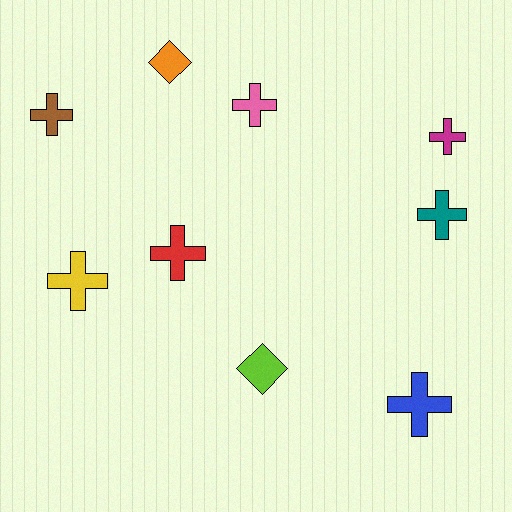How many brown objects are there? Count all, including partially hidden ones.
There is 1 brown object.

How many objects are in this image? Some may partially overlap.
There are 9 objects.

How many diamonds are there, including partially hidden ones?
There are 2 diamonds.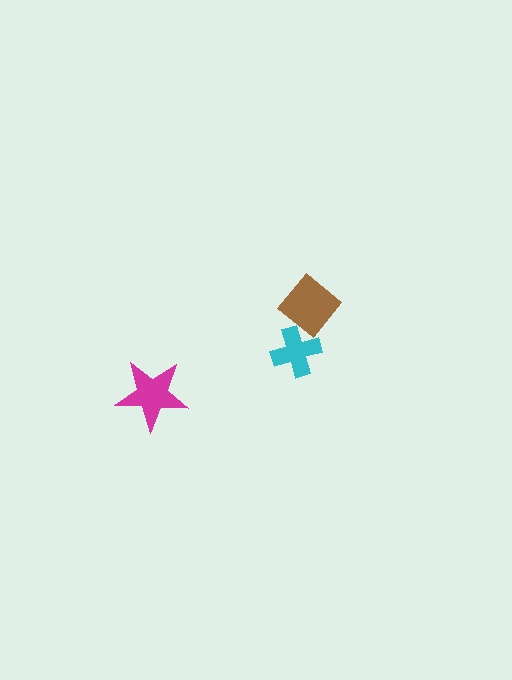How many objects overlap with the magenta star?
0 objects overlap with the magenta star.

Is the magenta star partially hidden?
No, no other shape covers it.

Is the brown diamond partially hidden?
Yes, it is partially covered by another shape.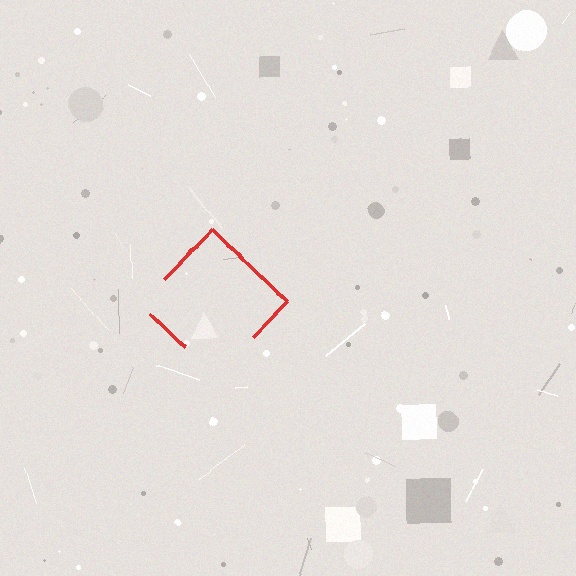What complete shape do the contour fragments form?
The contour fragments form a diamond.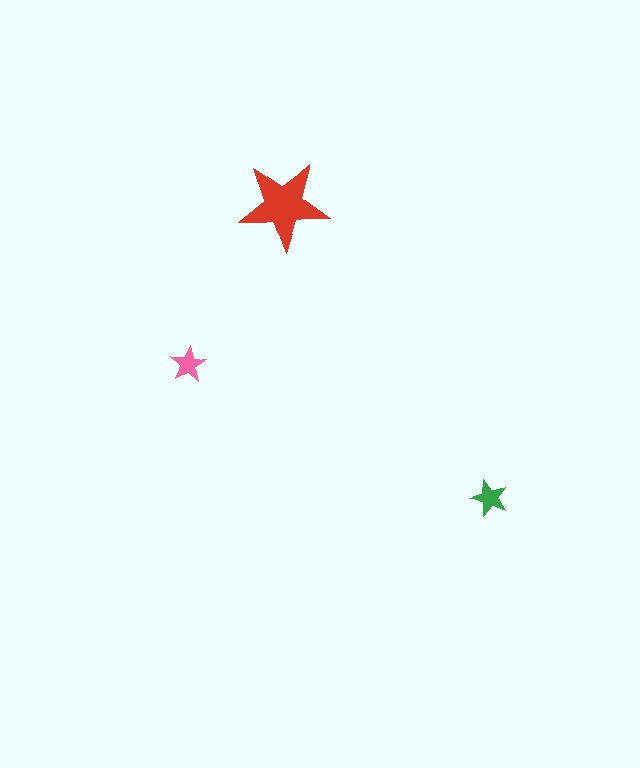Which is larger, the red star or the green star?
The red one.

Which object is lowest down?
The green star is bottommost.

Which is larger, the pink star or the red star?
The red one.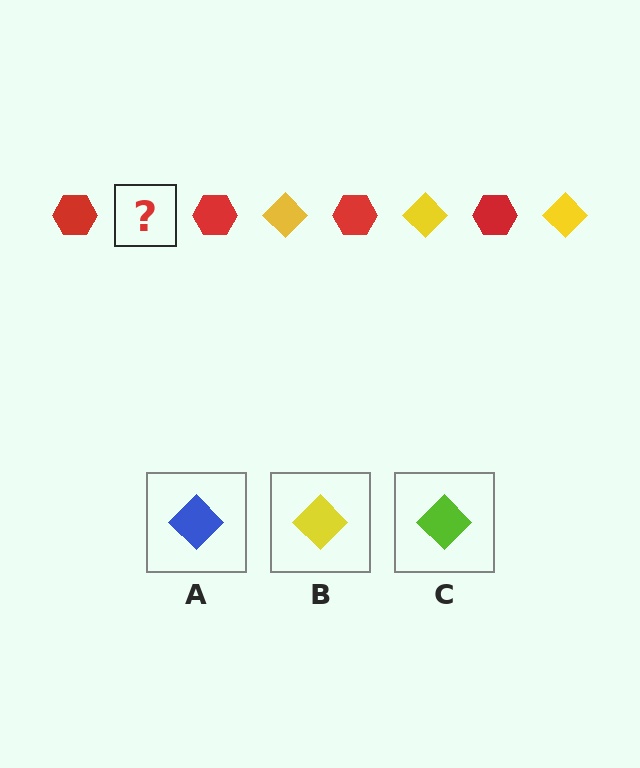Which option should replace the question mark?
Option B.